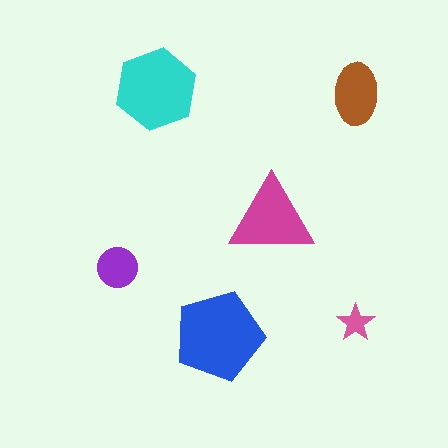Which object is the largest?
The blue pentagon.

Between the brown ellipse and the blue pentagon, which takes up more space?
The blue pentagon.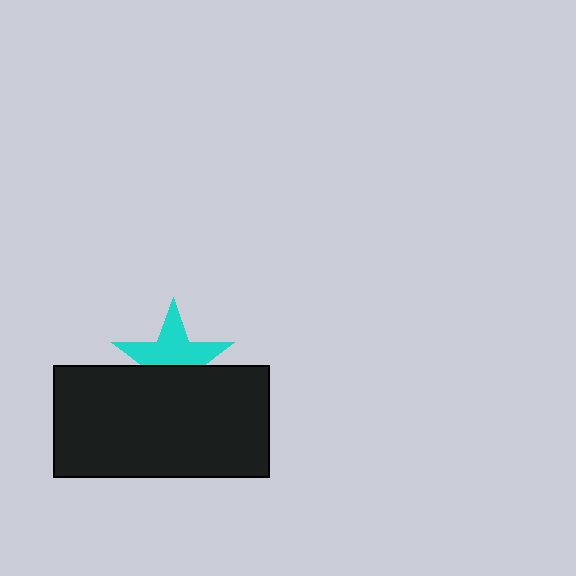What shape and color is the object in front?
The object in front is a black rectangle.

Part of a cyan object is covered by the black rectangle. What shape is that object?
It is a star.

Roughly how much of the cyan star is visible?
About half of it is visible (roughly 59%).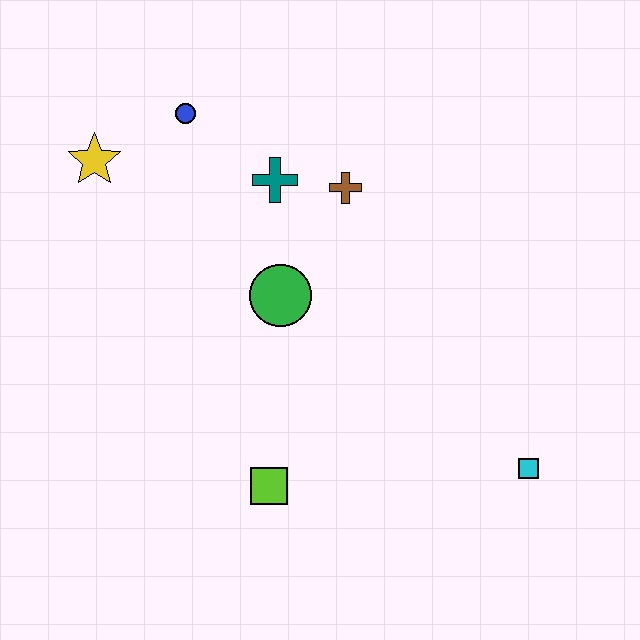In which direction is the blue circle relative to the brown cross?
The blue circle is to the left of the brown cross.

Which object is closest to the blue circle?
The yellow star is closest to the blue circle.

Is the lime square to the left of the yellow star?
No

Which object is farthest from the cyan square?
The yellow star is farthest from the cyan square.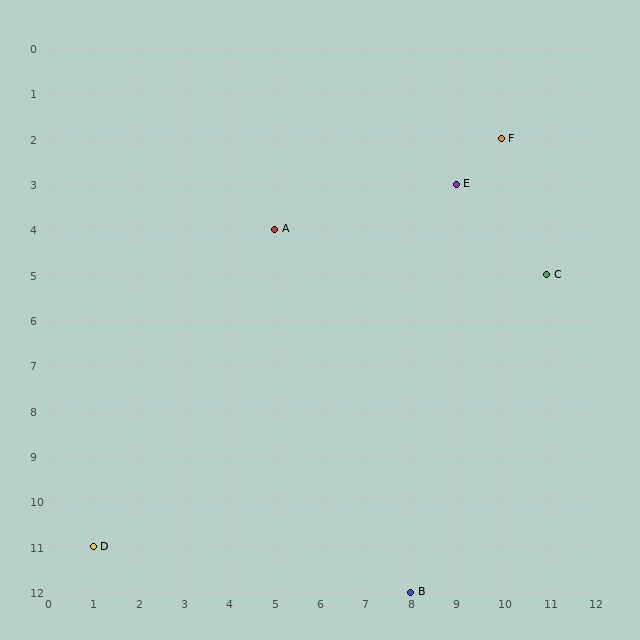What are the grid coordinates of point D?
Point D is at grid coordinates (1, 11).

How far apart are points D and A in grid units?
Points D and A are 4 columns and 7 rows apart (about 8.1 grid units diagonally).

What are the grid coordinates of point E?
Point E is at grid coordinates (9, 3).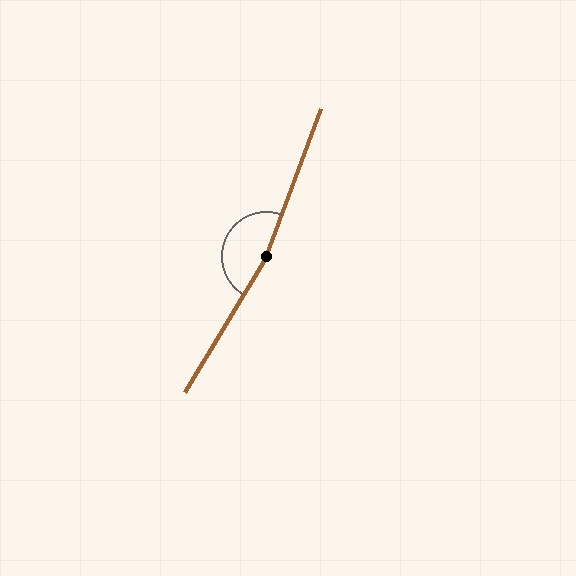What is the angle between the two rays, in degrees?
Approximately 170 degrees.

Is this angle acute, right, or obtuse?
It is obtuse.